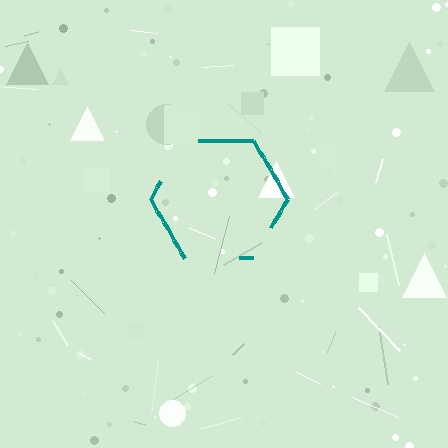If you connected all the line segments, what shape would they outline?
They would outline a hexagon.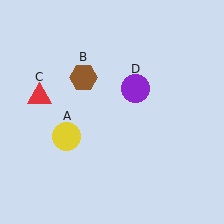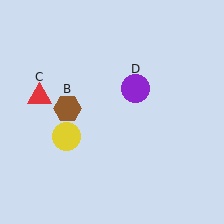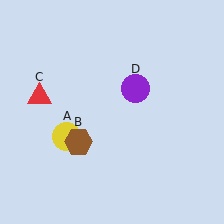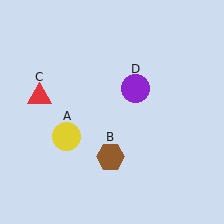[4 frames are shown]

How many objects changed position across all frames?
1 object changed position: brown hexagon (object B).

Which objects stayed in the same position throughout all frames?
Yellow circle (object A) and red triangle (object C) and purple circle (object D) remained stationary.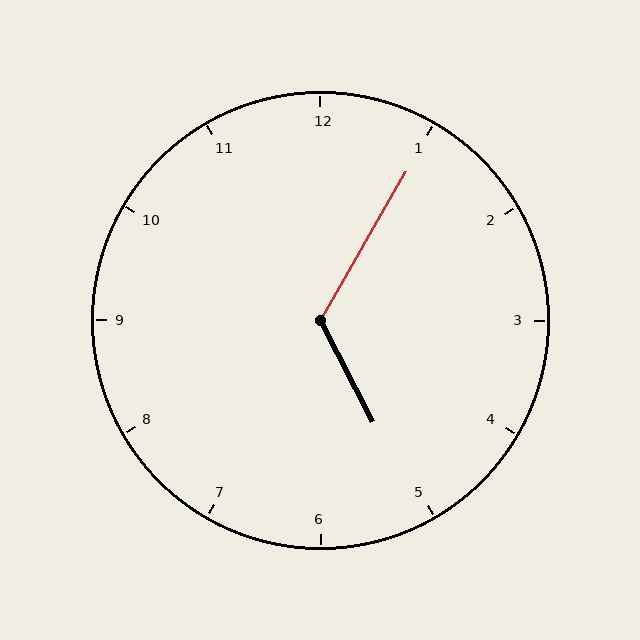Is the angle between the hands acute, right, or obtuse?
It is obtuse.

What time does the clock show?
5:05.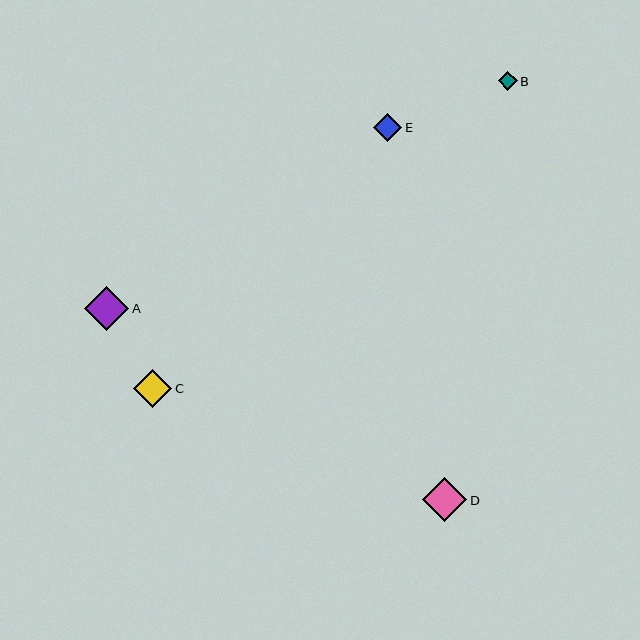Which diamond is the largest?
Diamond D is the largest with a size of approximately 44 pixels.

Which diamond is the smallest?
Diamond B is the smallest with a size of approximately 19 pixels.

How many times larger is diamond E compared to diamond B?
Diamond E is approximately 1.5 times the size of diamond B.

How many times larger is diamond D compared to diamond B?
Diamond D is approximately 2.3 times the size of diamond B.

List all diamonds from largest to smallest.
From largest to smallest: D, A, C, E, B.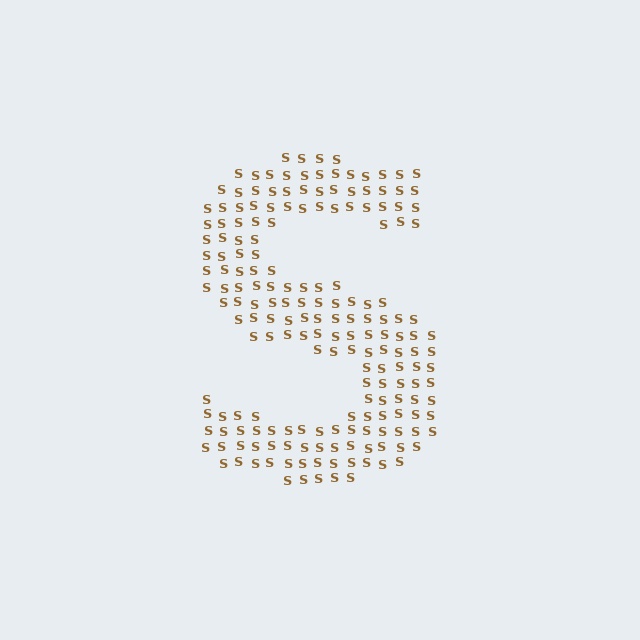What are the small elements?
The small elements are letter S's.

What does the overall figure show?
The overall figure shows the letter S.